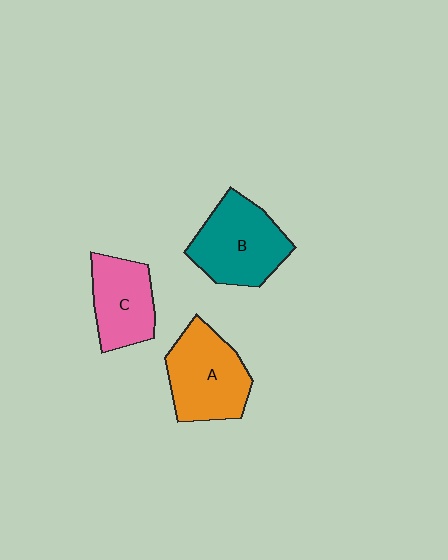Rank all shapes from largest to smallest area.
From largest to smallest: B (teal), A (orange), C (pink).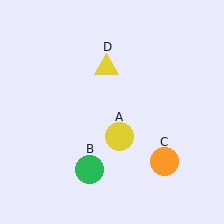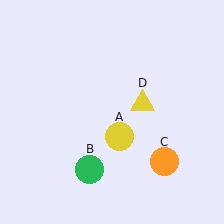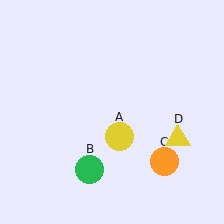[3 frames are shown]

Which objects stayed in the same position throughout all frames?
Yellow circle (object A) and green circle (object B) and orange circle (object C) remained stationary.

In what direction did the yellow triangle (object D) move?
The yellow triangle (object D) moved down and to the right.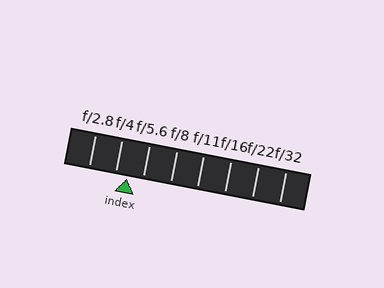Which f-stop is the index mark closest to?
The index mark is closest to f/4.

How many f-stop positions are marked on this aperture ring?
There are 8 f-stop positions marked.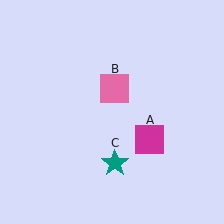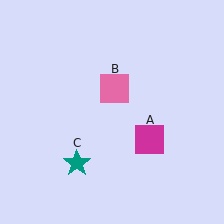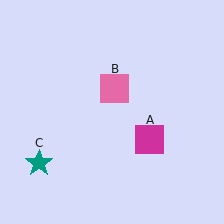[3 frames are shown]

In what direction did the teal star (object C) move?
The teal star (object C) moved left.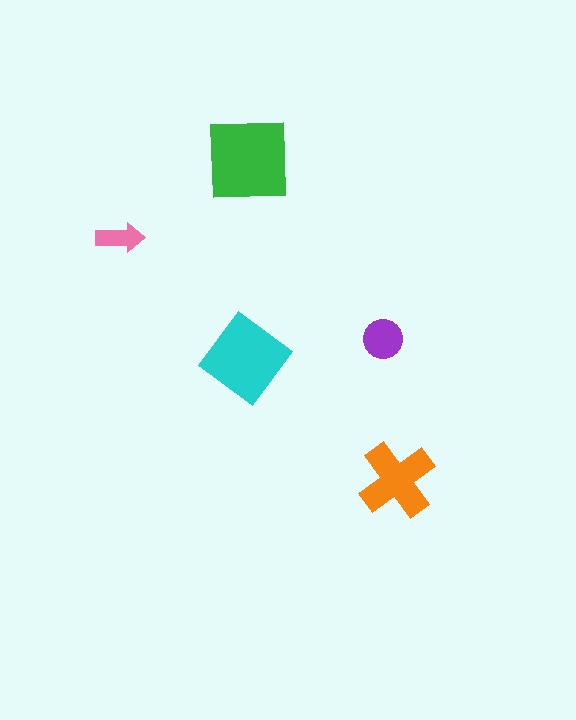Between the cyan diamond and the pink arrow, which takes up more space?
The cyan diamond.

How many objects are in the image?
There are 5 objects in the image.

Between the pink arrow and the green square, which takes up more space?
The green square.